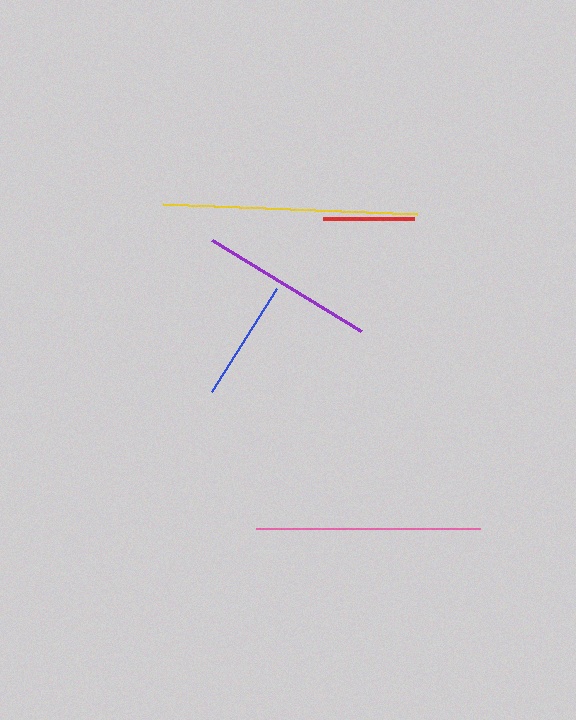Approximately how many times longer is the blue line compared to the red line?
The blue line is approximately 1.3 times the length of the red line.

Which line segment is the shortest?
The red line is the shortest at approximately 91 pixels.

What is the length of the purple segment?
The purple segment is approximately 175 pixels long.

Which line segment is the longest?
The yellow line is the longest at approximately 254 pixels.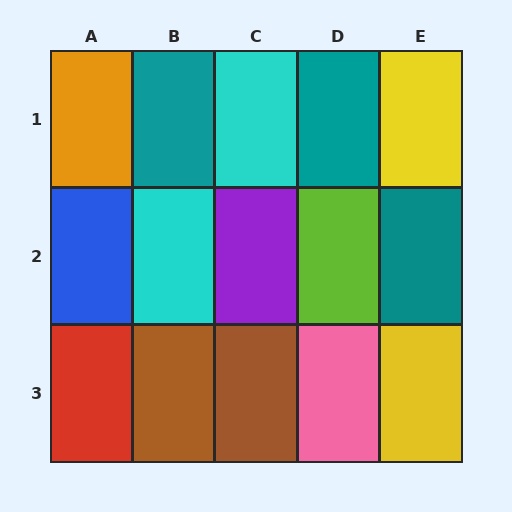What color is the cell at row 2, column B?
Cyan.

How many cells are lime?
1 cell is lime.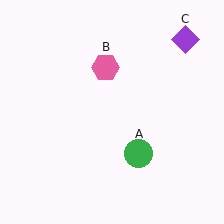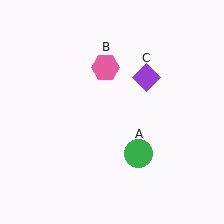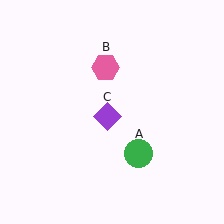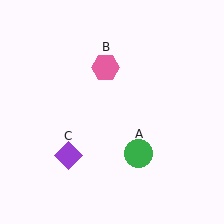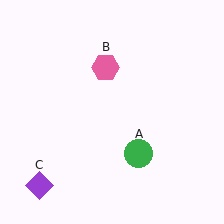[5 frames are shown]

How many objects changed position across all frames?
1 object changed position: purple diamond (object C).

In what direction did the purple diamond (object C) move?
The purple diamond (object C) moved down and to the left.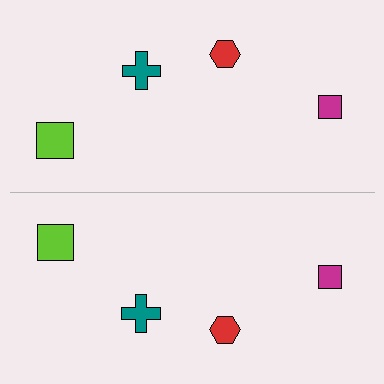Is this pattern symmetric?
Yes, this pattern has bilateral (reflection) symmetry.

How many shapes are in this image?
There are 8 shapes in this image.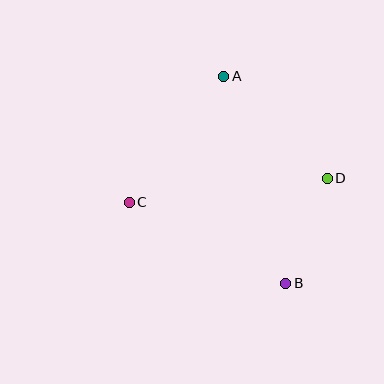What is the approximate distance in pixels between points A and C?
The distance between A and C is approximately 157 pixels.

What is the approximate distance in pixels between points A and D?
The distance between A and D is approximately 146 pixels.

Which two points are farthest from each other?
Points A and B are farthest from each other.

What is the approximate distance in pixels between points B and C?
The distance between B and C is approximately 176 pixels.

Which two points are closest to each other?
Points B and D are closest to each other.